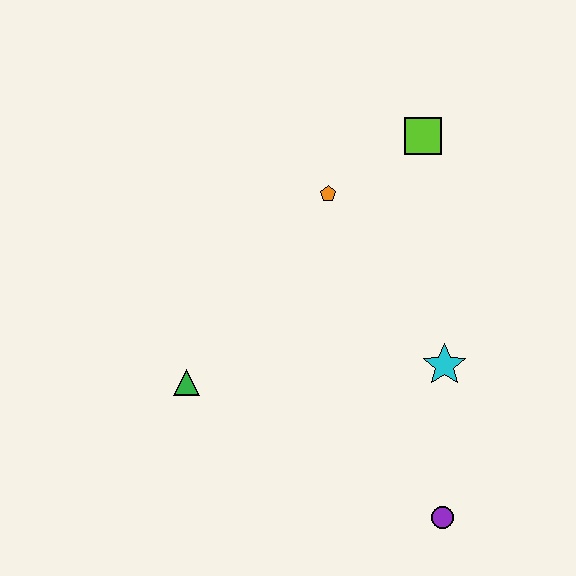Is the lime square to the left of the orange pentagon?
No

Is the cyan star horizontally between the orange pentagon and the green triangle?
No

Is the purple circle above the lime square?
No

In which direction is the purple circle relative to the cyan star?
The purple circle is below the cyan star.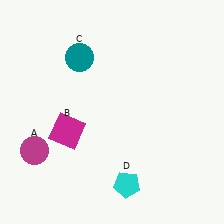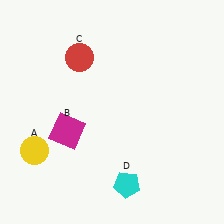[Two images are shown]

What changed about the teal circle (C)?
In Image 1, C is teal. In Image 2, it changed to red.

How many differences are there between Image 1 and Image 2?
There are 2 differences between the two images.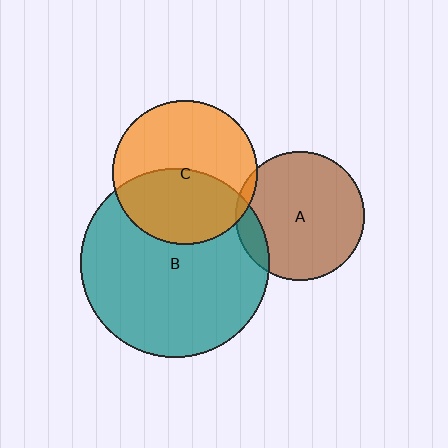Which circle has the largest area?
Circle B (teal).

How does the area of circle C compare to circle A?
Approximately 1.2 times.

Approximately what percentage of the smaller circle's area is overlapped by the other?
Approximately 10%.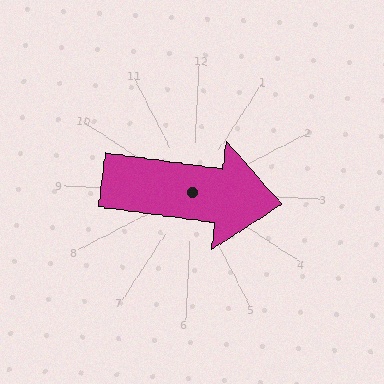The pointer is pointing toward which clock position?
Roughly 3 o'clock.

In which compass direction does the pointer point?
East.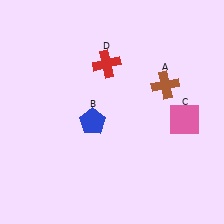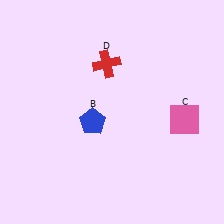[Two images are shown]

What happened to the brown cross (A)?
The brown cross (A) was removed in Image 2. It was in the top-right area of Image 1.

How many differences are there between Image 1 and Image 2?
There is 1 difference between the two images.